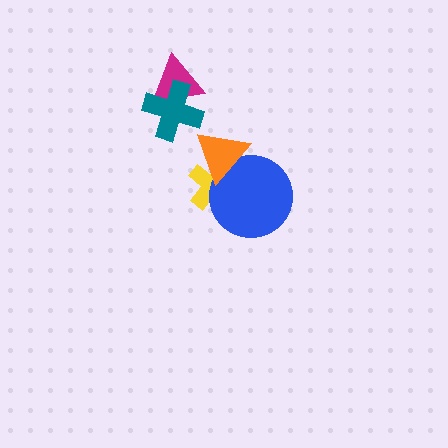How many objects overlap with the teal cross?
1 object overlaps with the teal cross.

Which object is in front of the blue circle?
The orange triangle is in front of the blue circle.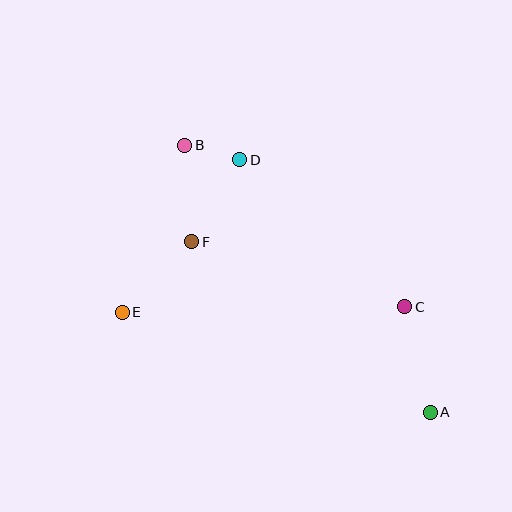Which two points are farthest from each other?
Points A and B are farthest from each other.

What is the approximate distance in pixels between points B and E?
The distance between B and E is approximately 178 pixels.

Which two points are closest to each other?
Points B and D are closest to each other.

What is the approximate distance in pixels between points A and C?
The distance between A and C is approximately 109 pixels.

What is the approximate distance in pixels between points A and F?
The distance between A and F is approximately 293 pixels.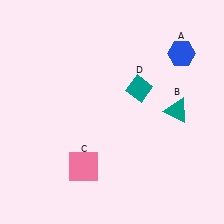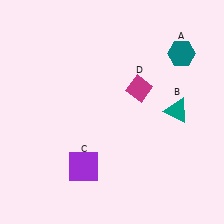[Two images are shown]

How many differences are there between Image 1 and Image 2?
There are 3 differences between the two images.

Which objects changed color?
A changed from blue to teal. C changed from pink to purple. D changed from teal to magenta.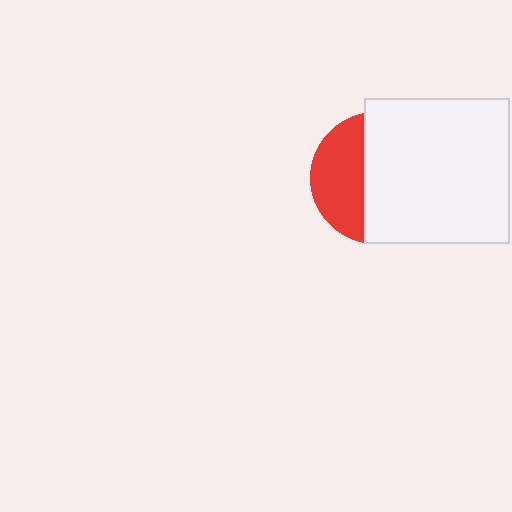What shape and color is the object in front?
The object in front is a white square.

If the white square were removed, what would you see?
You would see the complete red circle.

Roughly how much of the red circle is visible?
A small part of it is visible (roughly 38%).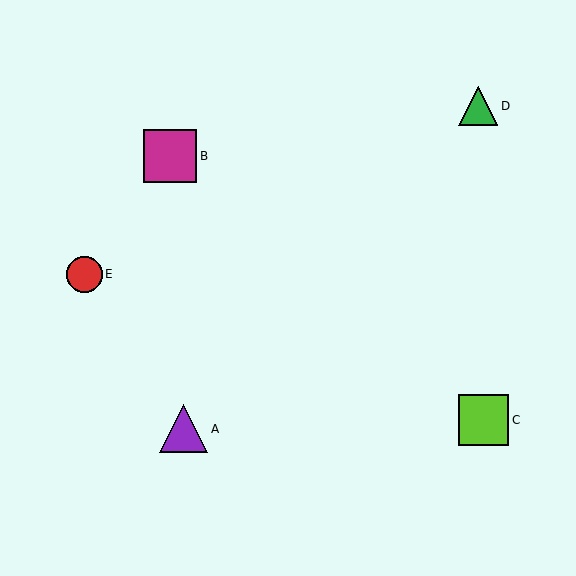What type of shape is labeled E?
Shape E is a red circle.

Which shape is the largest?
The magenta square (labeled B) is the largest.